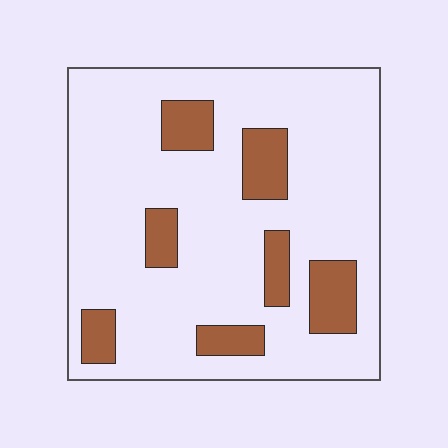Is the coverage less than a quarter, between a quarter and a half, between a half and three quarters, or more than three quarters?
Less than a quarter.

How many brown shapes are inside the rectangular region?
7.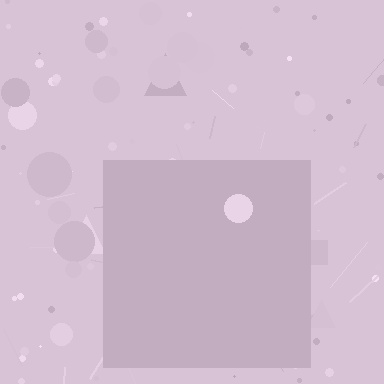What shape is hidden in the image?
A square is hidden in the image.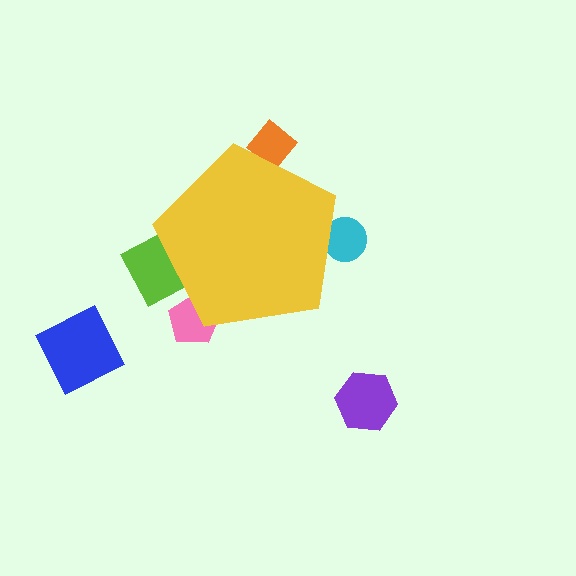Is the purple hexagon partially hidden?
No, the purple hexagon is fully visible.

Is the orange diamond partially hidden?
Yes, the orange diamond is partially hidden behind the yellow pentagon.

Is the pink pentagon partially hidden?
Yes, the pink pentagon is partially hidden behind the yellow pentagon.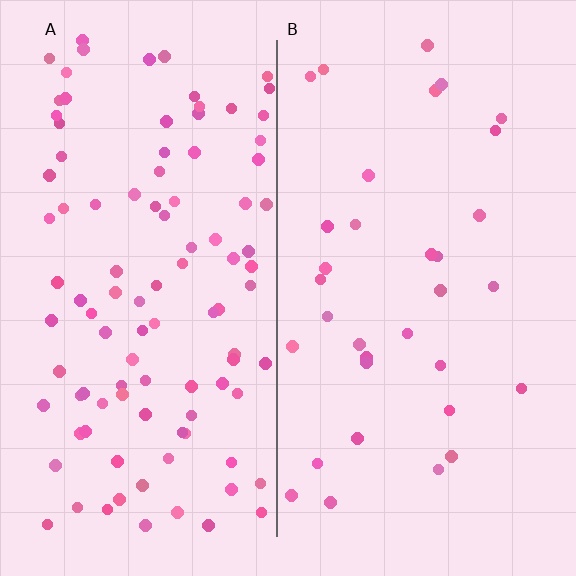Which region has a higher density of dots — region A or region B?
A (the left).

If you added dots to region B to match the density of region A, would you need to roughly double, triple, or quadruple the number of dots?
Approximately triple.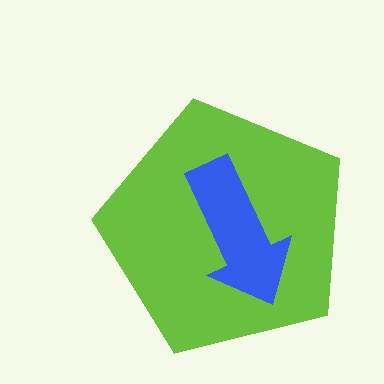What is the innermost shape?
The blue arrow.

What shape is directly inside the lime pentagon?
The blue arrow.